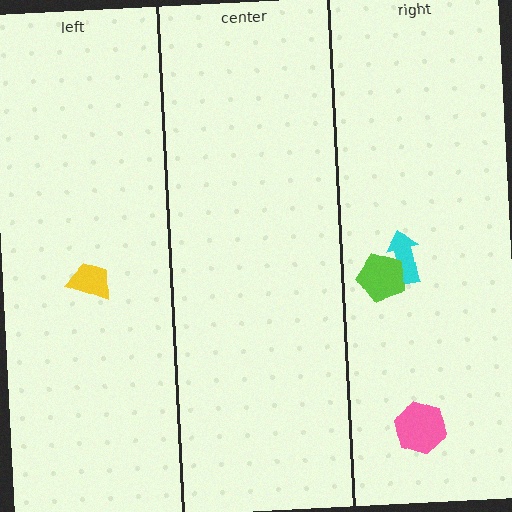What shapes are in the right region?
The cyan arrow, the pink hexagon, the lime pentagon.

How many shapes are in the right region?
3.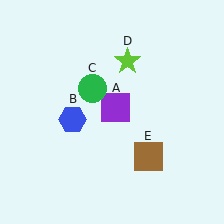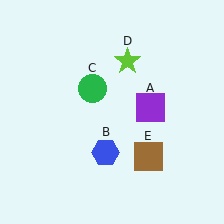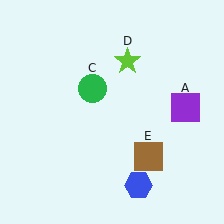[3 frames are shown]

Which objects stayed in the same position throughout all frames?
Green circle (object C) and lime star (object D) and brown square (object E) remained stationary.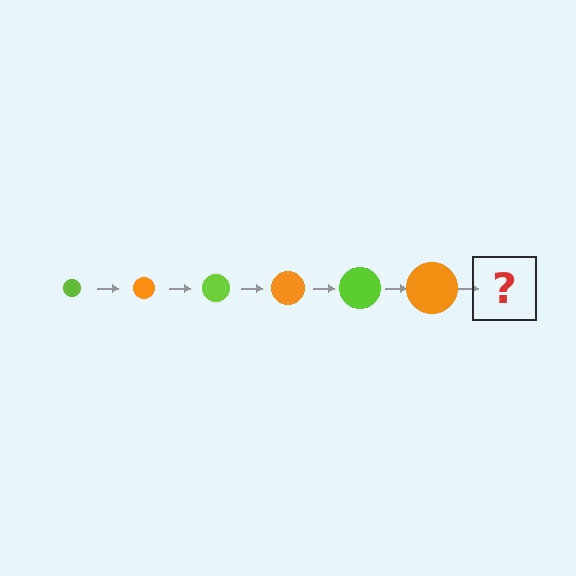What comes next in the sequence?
The next element should be a lime circle, larger than the previous one.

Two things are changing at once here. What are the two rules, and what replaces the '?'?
The two rules are that the circle grows larger each step and the color cycles through lime and orange. The '?' should be a lime circle, larger than the previous one.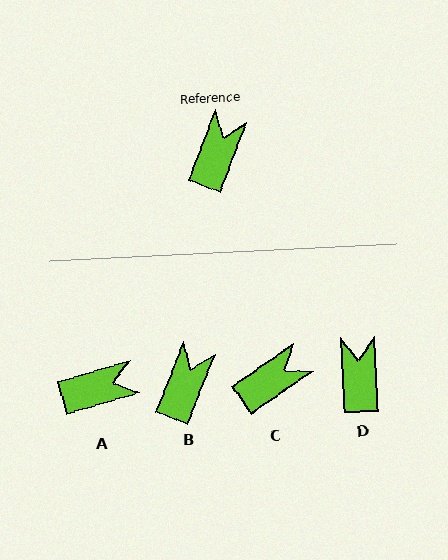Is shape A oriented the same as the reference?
No, it is off by about 53 degrees.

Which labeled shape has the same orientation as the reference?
B.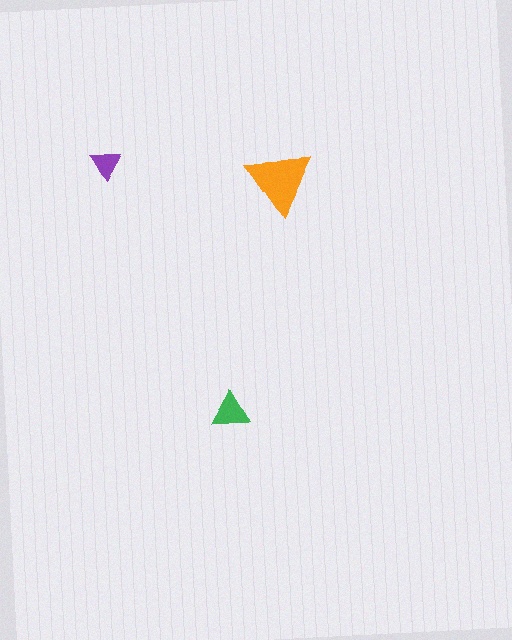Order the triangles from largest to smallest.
the orange one, the green one, the purple one.